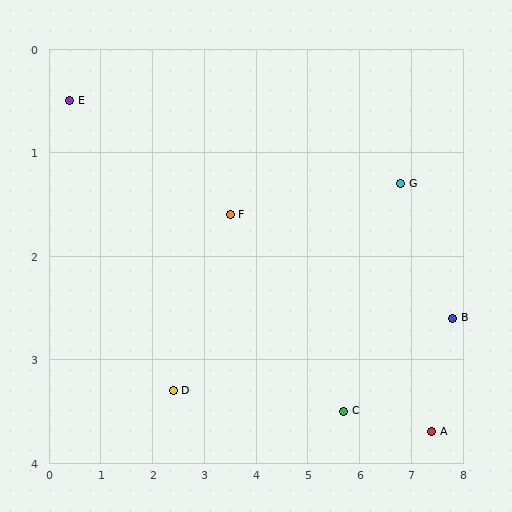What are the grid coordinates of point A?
Point A is at approximately (7.4, 3.7).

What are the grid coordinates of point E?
Point E is at approximately (0.4, 0.5).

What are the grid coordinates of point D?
Point D is at approximately (2.4, 3.3).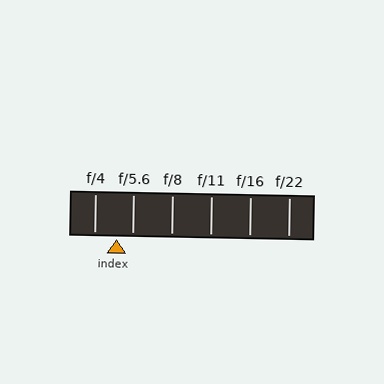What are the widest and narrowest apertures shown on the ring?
The widest aperture shown is f/4 and the narrowest is f/22.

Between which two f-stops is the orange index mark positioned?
The index mark is between f/4 and f/5.6.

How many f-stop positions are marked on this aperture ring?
There are 6 f-stop positions marked.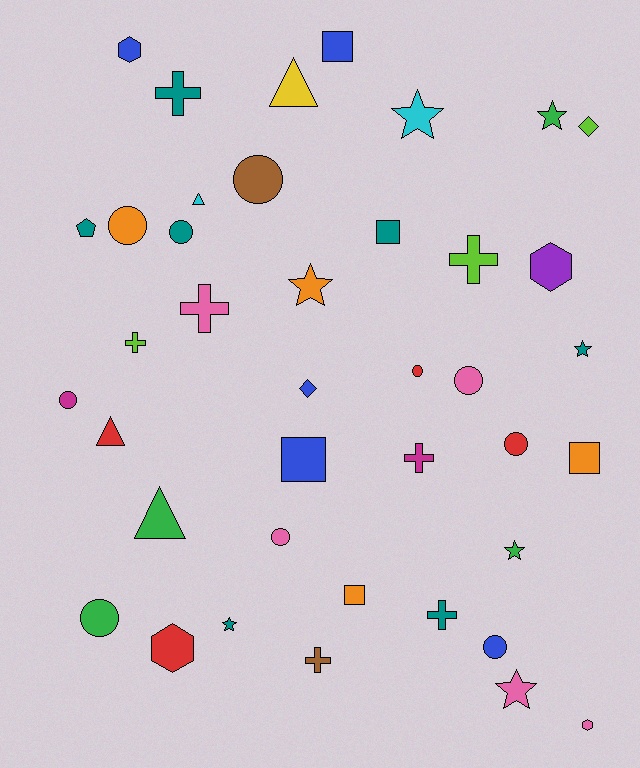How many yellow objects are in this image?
There is 1 yellow object.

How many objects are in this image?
There are 40 objects.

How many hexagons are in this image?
There are 4 hexagons.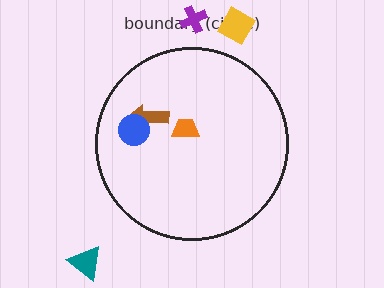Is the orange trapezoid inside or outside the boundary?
Inside.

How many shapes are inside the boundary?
3 inside, 3 outside.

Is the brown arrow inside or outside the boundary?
Inside.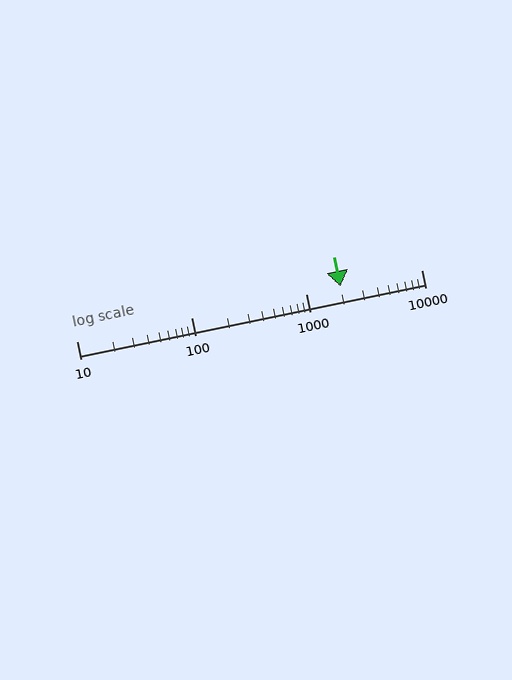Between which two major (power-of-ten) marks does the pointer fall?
The pointer is between 1000 and 10000.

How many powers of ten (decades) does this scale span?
The scale spans 3 decades, from 10 to 10000.